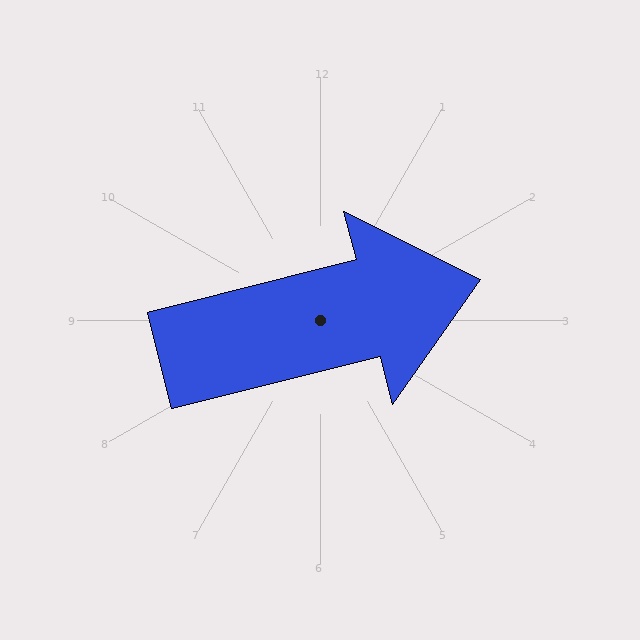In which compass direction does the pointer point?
East.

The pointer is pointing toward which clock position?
Roughly 3 o'clock.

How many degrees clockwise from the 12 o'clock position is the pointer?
Approximately 76 degrees.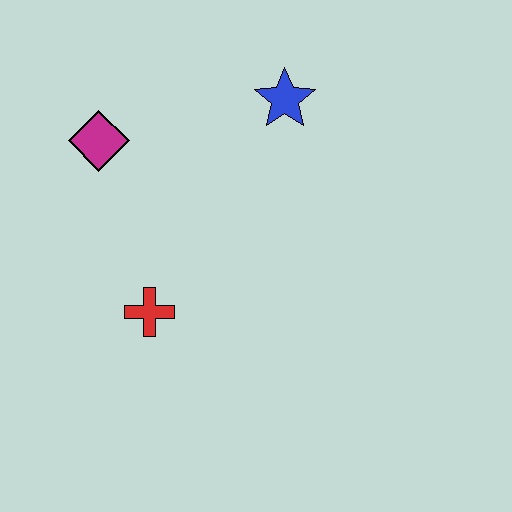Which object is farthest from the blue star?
The red cross is farthest from the blue star.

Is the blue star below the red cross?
No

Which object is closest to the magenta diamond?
The red cross is closest to the magenta diamond.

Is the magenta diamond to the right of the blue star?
No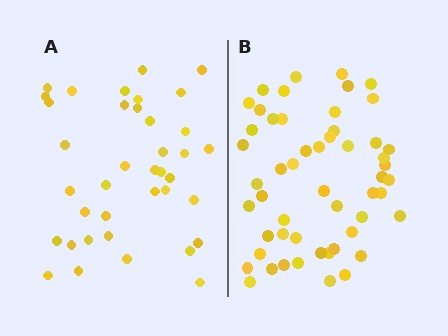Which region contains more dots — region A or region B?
Region B (the right region) has more dots.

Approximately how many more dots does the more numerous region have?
Region B has approximately 15 more dots than region A.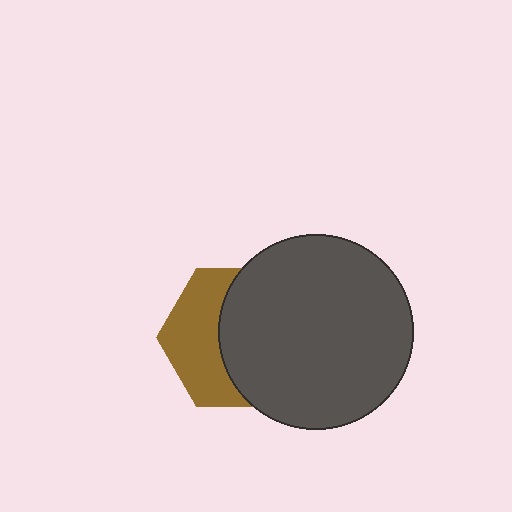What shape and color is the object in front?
The object in front is a dark gray circle.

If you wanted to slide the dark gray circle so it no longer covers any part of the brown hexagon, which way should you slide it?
Slide it right — that is the most direct way to separate the two shapes.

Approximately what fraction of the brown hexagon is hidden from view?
Roughly 57% of the brown hexagon is hidden behind the dark gray circle.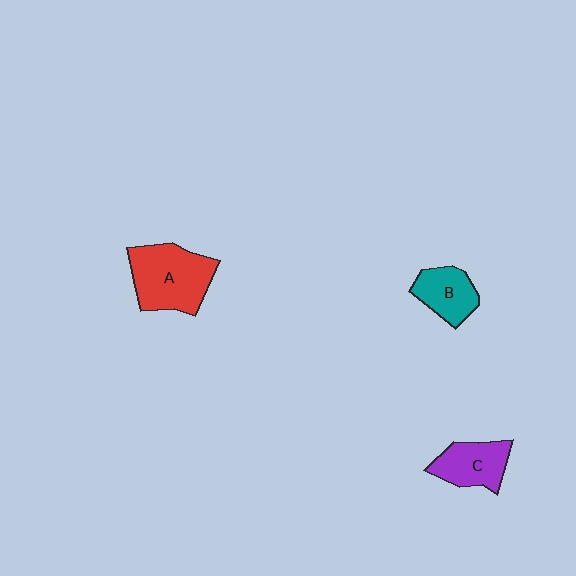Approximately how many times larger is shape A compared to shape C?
Approximately 1.6 times.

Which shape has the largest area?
Shape A (red).